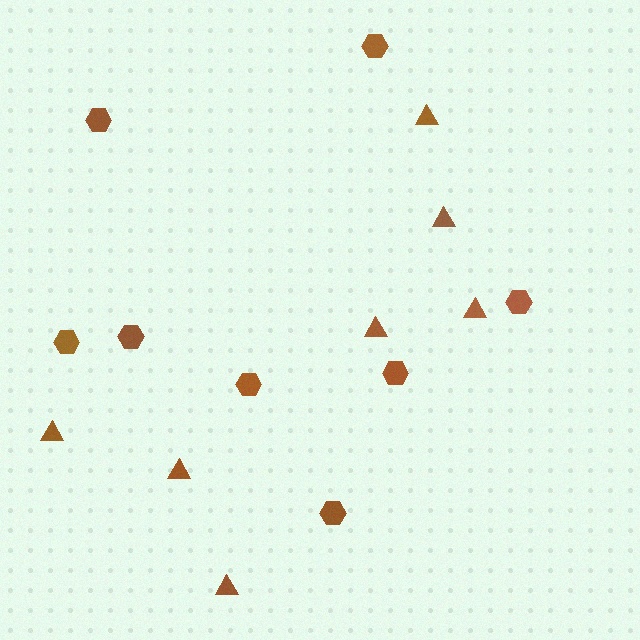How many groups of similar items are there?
There are 2 groups: one group of hexagons (8) and one group of triangles (7).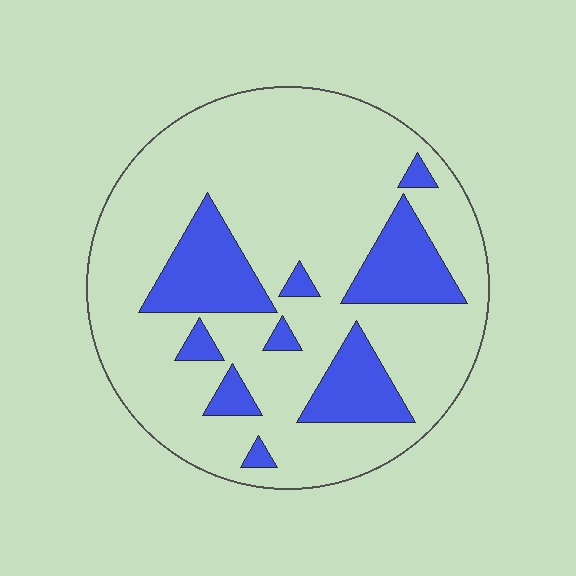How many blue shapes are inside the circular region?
9.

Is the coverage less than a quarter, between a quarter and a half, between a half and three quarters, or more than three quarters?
Less than a quarter.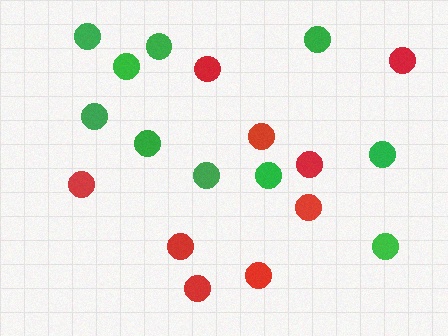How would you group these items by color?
There are 2 groups: one group of red circles (9) and one group of green circles (10).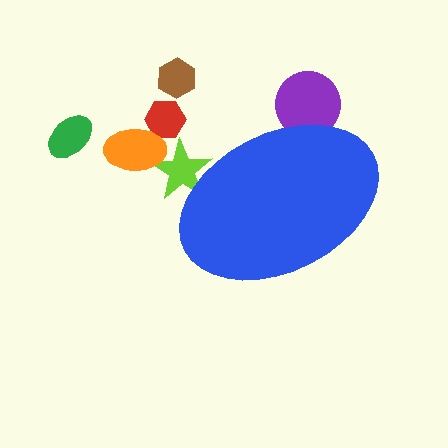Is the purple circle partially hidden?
Yes, the purple circle is partially hidden behind the blue ellipse.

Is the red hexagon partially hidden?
No, the red hexagon is fully visible.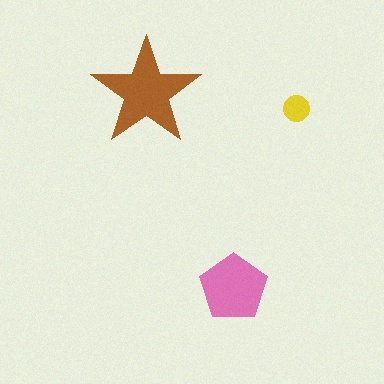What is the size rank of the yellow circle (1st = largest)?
3rd.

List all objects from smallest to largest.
The yellow circle, the pink pentagon, the brown star.